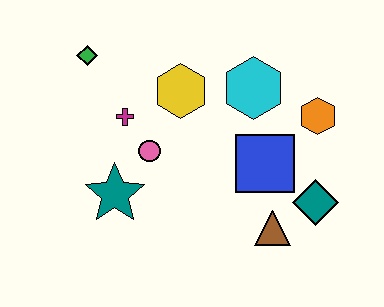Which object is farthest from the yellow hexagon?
The teal diamond is farthest from the yellow hexagon.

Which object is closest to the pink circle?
The magenta cross is closest to the pink circle.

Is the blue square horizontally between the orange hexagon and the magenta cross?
Yes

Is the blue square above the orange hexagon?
No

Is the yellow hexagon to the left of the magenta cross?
No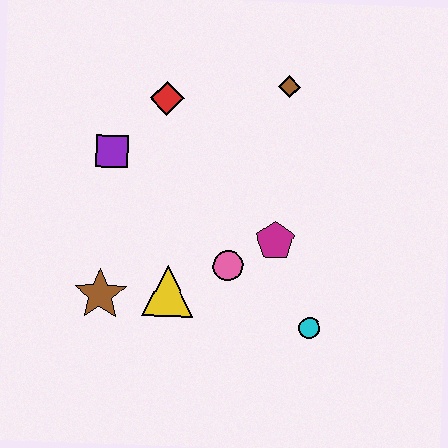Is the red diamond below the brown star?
No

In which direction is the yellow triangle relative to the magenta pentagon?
The yellow triangle is to the left of the magenta pentagon.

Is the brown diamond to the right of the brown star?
Yes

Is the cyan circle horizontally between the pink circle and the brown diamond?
No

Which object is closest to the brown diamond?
The red diamond is closest to the brown diamond.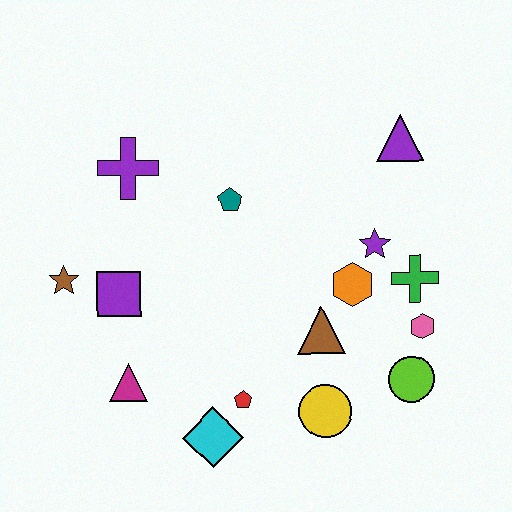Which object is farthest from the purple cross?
The lime circle is farthest from the purple cross.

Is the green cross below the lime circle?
No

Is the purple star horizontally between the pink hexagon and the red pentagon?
Yes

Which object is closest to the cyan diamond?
The red pentagon is closest to the cyan diamond.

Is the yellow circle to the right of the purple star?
No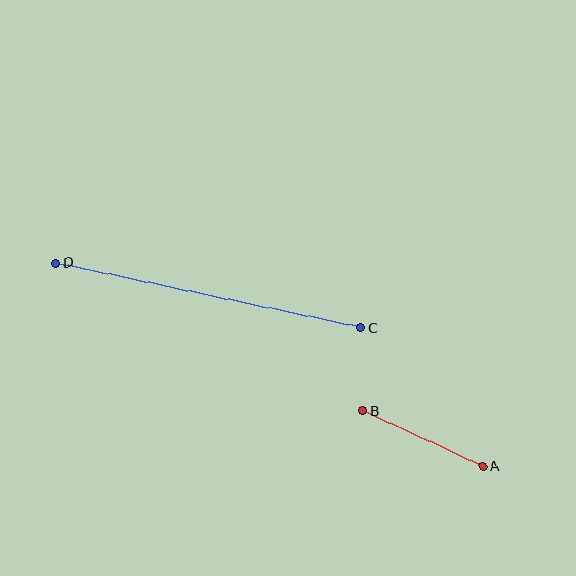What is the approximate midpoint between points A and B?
The midpoint is at approximately (423, 439) pixels.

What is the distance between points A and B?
The distance is approximately 132 pixels.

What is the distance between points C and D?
The distance is approximately 312 pixels.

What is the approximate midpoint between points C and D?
The midpoint is at approximately (208, 295) pixels.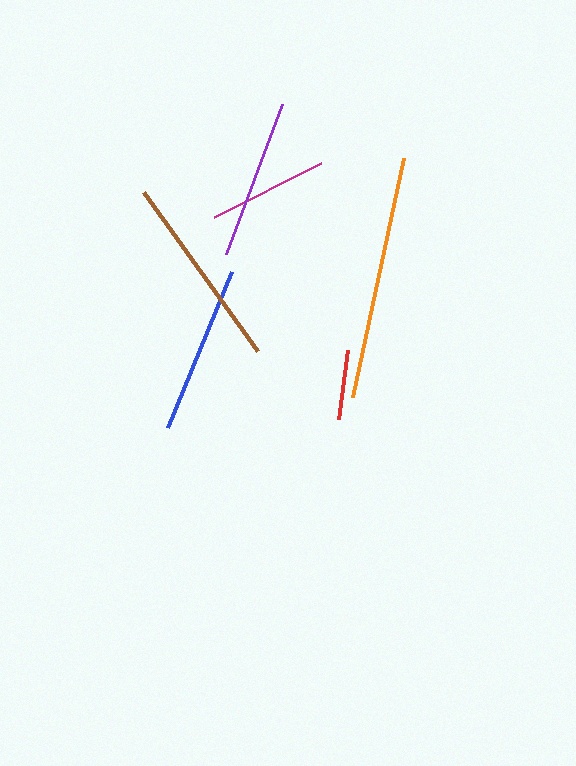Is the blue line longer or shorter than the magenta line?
The blue line is longer than the magenta line.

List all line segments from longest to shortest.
From longest to shortest: orange, brown, blue, purple, magenta, red.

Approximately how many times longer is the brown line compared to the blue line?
The brown line is approximately 1.2 times the length of the blue line.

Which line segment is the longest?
The orange line is the longest at approximately 244 pixels.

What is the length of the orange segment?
The orange segment is approximately 244 pixels long.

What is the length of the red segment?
The red segment is approximately 70 pixels long.